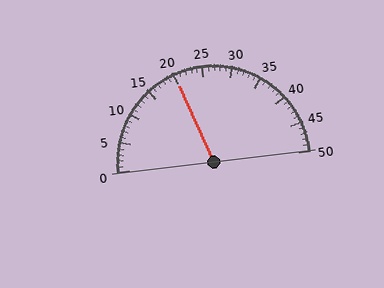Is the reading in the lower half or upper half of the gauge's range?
The reading is in the lower half of the range (0 to 50).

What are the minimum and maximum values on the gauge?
The gauge ranges from 0 to 50.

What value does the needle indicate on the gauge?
The needle indicates approximately 20.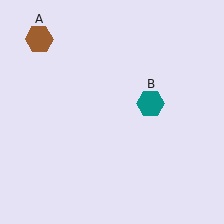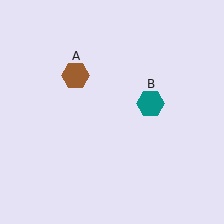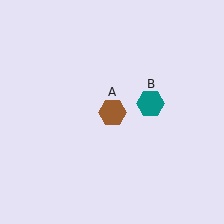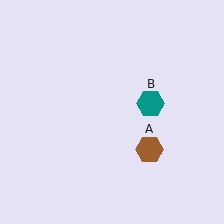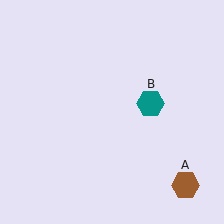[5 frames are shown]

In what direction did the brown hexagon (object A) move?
The brown hexagon (object A) moved down and to the right.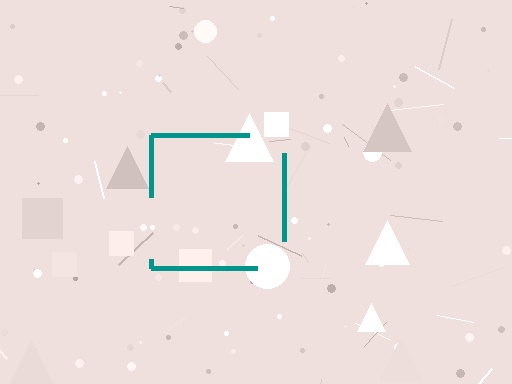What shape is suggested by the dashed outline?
The dashed outline suggests a square.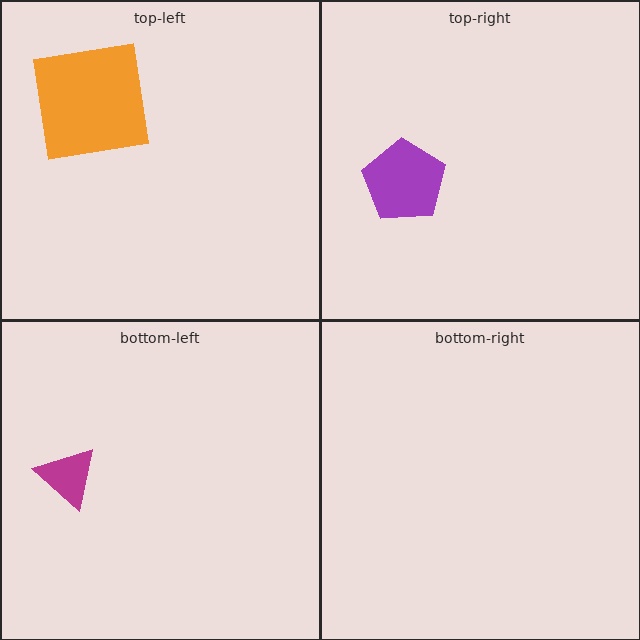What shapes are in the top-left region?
The orange square.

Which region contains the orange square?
The top-left region.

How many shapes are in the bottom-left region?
1.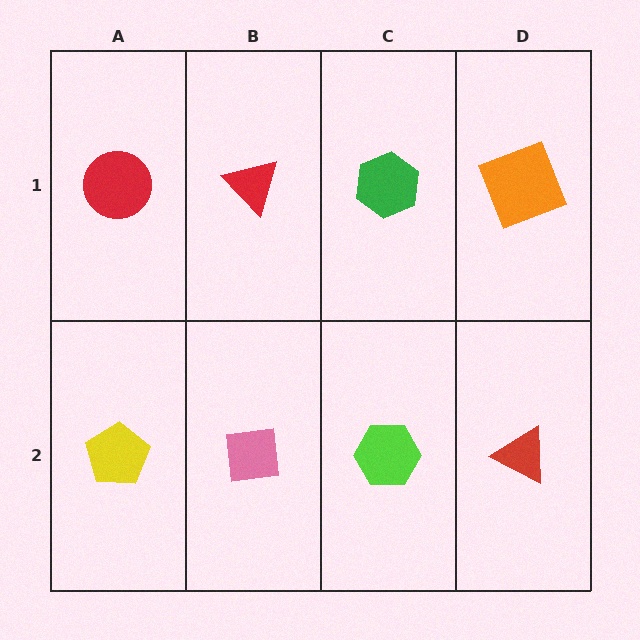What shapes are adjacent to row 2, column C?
A green hexagon (row 1, column C), a pink square (row 2, column B), a red triangle (row 2, column D).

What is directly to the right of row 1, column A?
A red triangle.